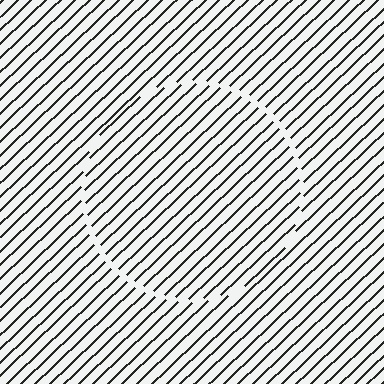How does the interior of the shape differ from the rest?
The interior of the shape contains the same grating, shifted by half a period — the contour is defined by the phase discontinuity where line-ends from the inner and outer gratings abut.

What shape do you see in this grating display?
An illusory circle. The interior of the shape contains the same grating, shifted by half a period — the contour is defined by the phase discontinuity where line-ends from the inner and outer gratings abut.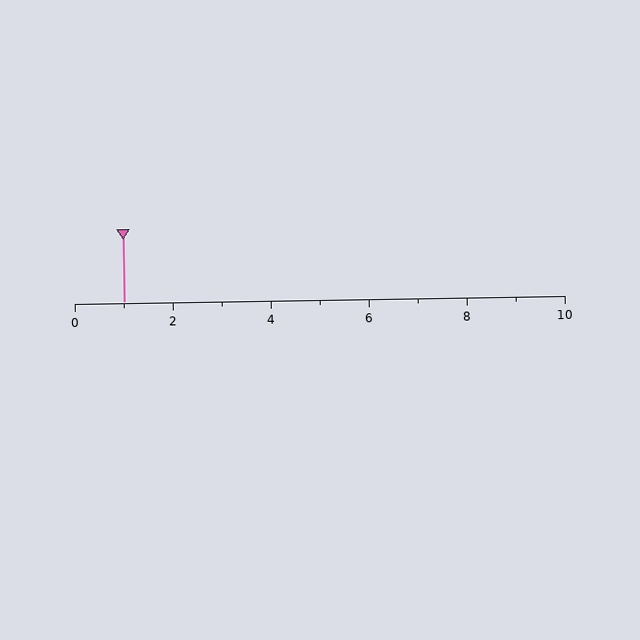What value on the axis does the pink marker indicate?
The marker indicates approximately 1.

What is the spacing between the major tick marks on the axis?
The major ticks are spaced 2 apart.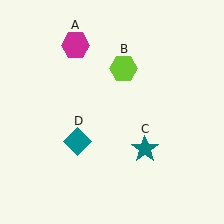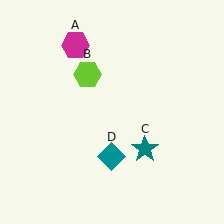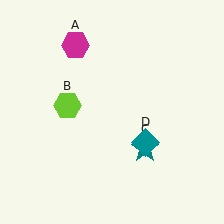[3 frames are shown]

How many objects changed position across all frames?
2 objects changed position: lime hexagon (object B), teal diamond (object D).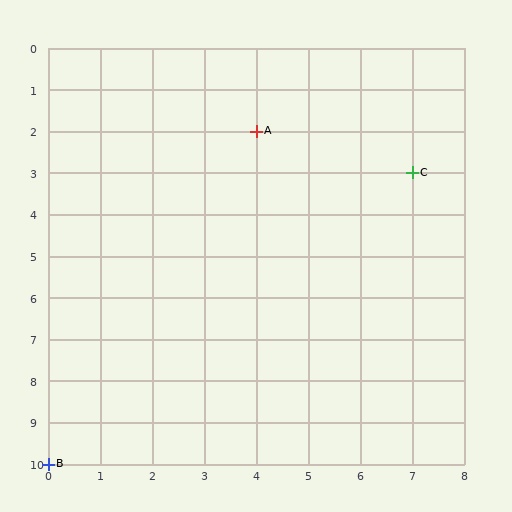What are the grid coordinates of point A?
Point A is at grid coordinates (4, 2).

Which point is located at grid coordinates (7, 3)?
Point C is at (7, 3).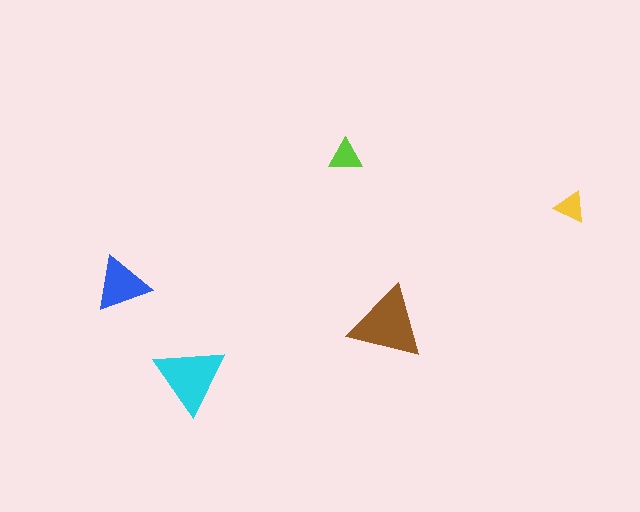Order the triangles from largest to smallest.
the brown one, the cyan one, the blue one, the lime one, the yellow one.